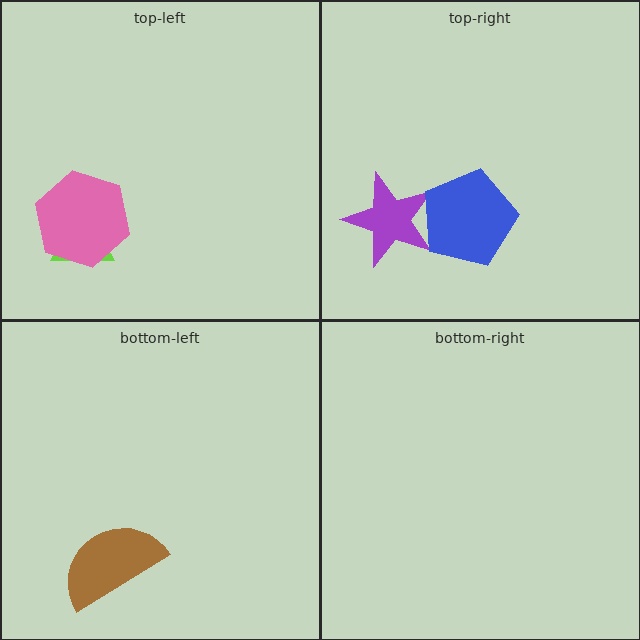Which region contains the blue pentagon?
The top-right region.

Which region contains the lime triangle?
The top-left region.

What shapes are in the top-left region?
The lime triangle, the pink hexagon.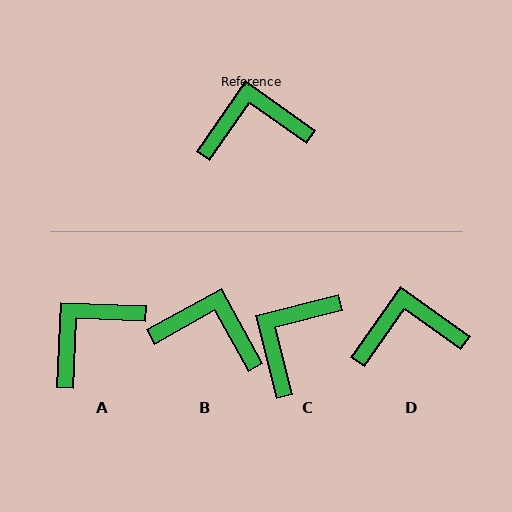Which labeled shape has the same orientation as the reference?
D.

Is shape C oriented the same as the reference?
No, it is off by about 49 degrees.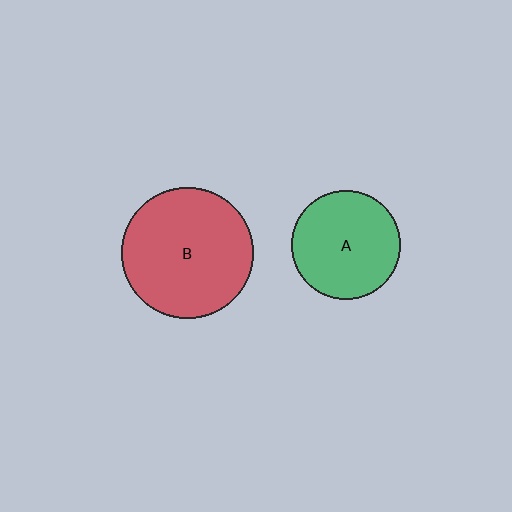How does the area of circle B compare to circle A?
Approximately 1.5 times.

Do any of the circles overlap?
No, none of the circles overlap.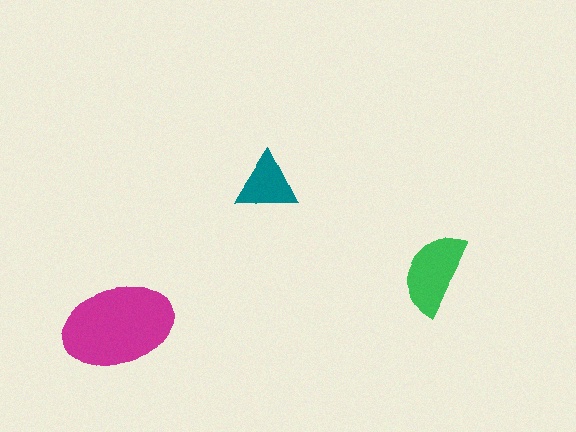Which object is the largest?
The magenta ellipse.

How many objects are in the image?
There are 3 objects in the image.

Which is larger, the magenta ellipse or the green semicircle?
The magenta ellipse.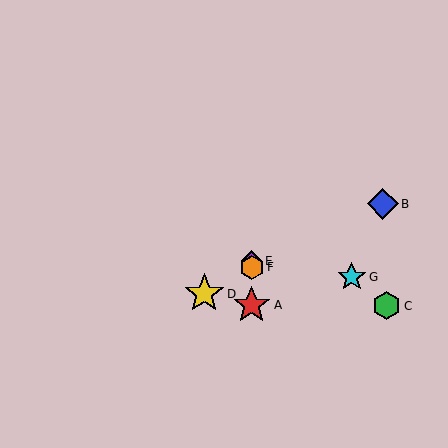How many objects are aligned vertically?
3 objects (A, E, F) are aligned vertically.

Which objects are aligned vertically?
Objects A, E, F are aligned vertically.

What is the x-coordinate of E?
Object E is at x≈252.